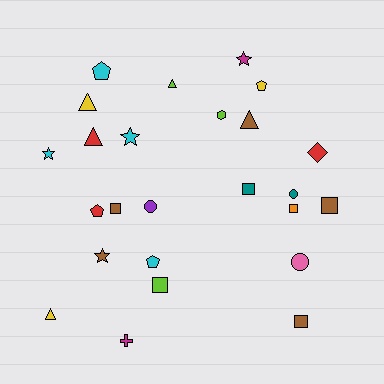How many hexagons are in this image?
There is 1 hexagon.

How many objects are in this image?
There are 25 objects.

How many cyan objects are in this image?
There are 4 cyan objects.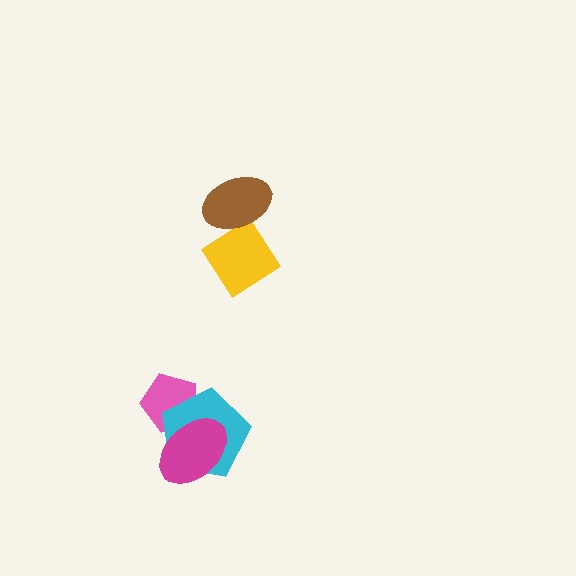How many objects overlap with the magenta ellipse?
2 objects overlap with the magenta ellipse.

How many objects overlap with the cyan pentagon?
2 objects overlap with the cyan pentagon.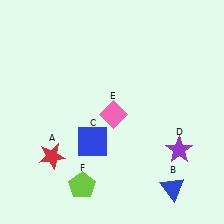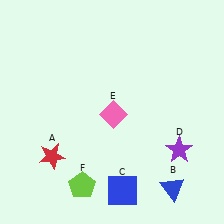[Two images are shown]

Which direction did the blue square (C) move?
The blue square (C) moved down.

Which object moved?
The blue square (C) moved down.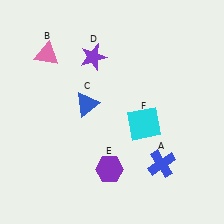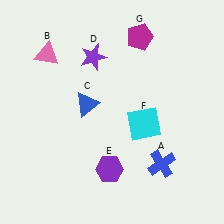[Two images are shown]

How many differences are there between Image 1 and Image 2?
There is 1 difference between the two images.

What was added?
A magenta pentagon (G) was added in Image 2.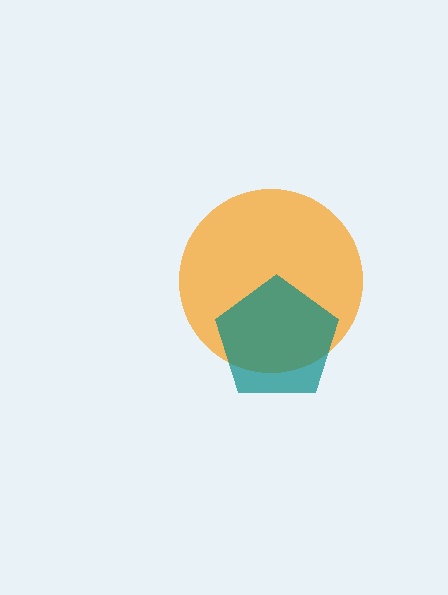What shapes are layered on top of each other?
The layered shapes are: an orange circle, a teal pentagon.